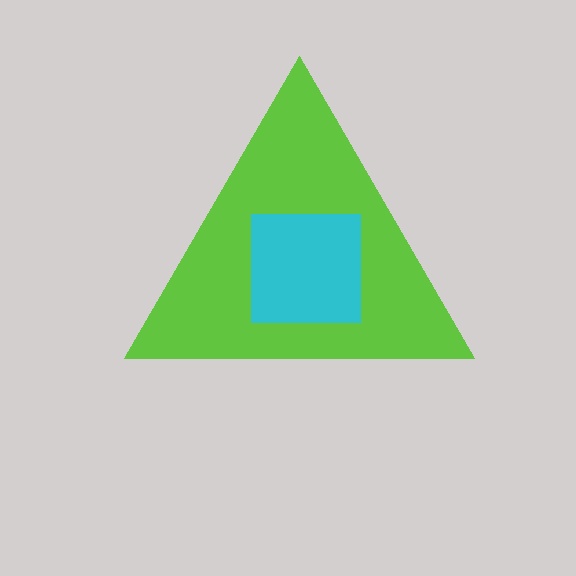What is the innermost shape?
The cyan square.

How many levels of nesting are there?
2.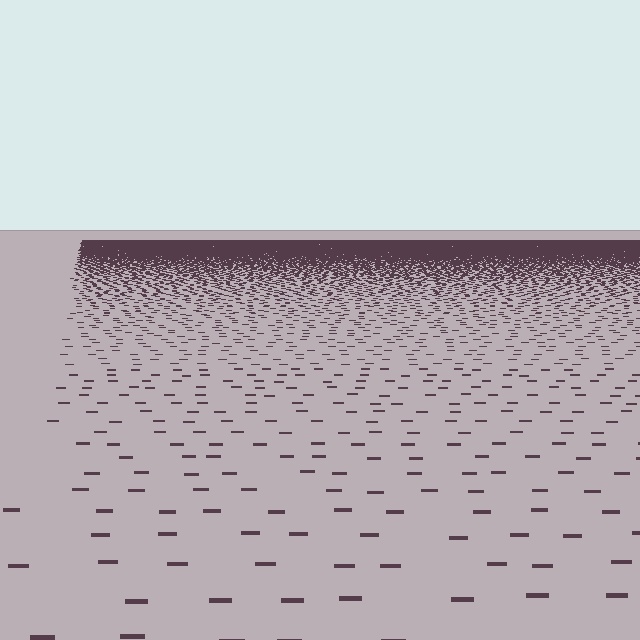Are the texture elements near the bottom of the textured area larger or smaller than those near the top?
Larger. Near the bottom, elements are closer to the viewer and appear at a bigger on-screen size.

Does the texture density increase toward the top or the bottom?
Density increases toward the top.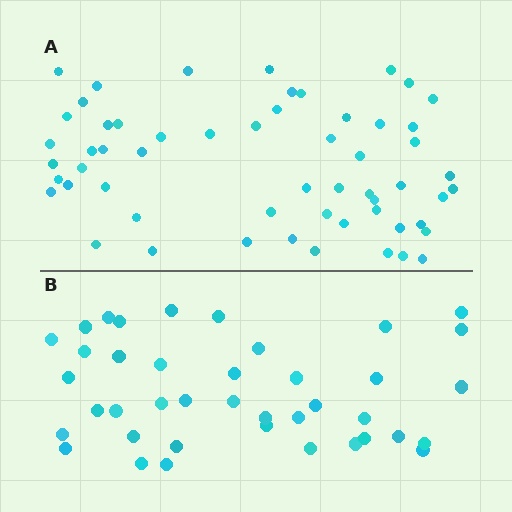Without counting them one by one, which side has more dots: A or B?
Region A (the top region) has more dots.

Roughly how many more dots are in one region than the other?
Region A has approximately 15 more dots than region B.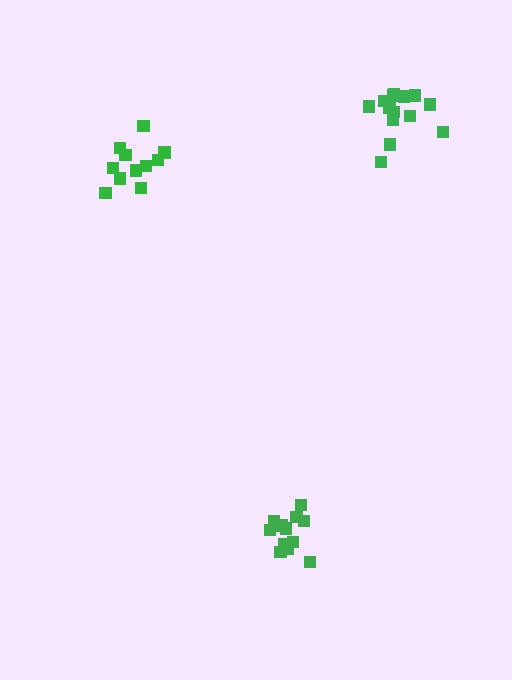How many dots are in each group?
Group 1: 11 dots, Group 2: 12 dots, Group 3: 15 dots (38 total).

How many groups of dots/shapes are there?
There are 3 groups.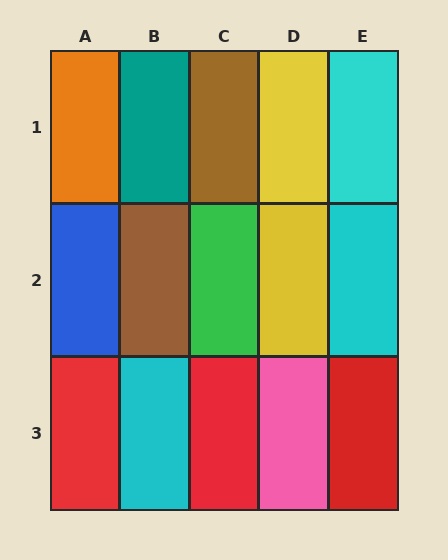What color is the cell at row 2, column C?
Green.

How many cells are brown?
2 cells are brown.